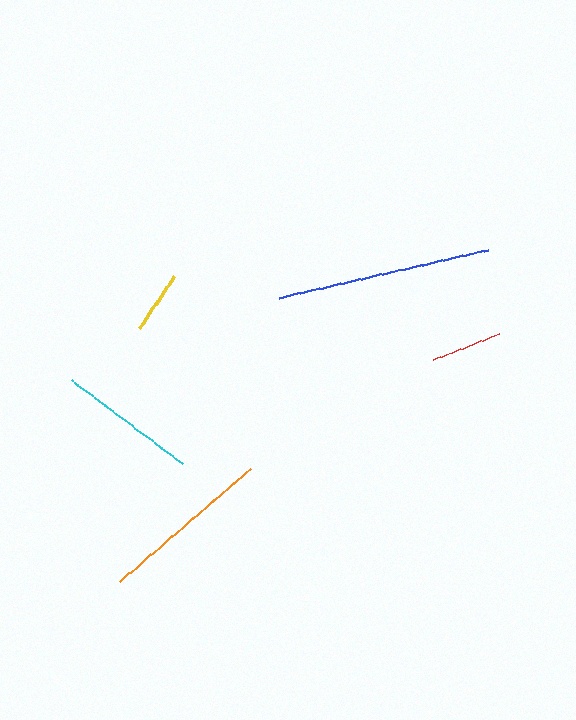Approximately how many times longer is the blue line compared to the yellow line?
The blue line is approximately 3.4 times the length of the yellow line.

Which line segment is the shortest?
The yellow line is the shortest at approximately 62 pixels.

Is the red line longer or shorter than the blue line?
The blue line is longer than the red line.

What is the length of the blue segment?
The blue segment is approximately 214 pixels long.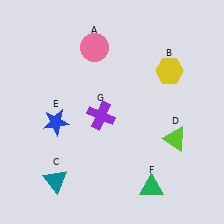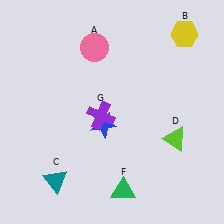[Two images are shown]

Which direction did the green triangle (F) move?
The green triangle (F) moved left.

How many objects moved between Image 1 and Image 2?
3 objects moved between the two images.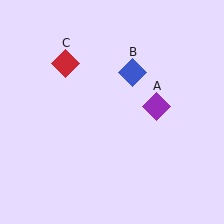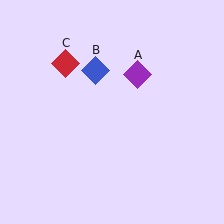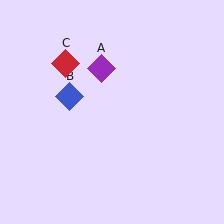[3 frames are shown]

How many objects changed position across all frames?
2 objects changed position: purple diamond (object A), blue diamond (object B).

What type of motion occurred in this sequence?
The purple diamond (object A), blue diamond (object B) rotated counterclockwise around the center of the scene.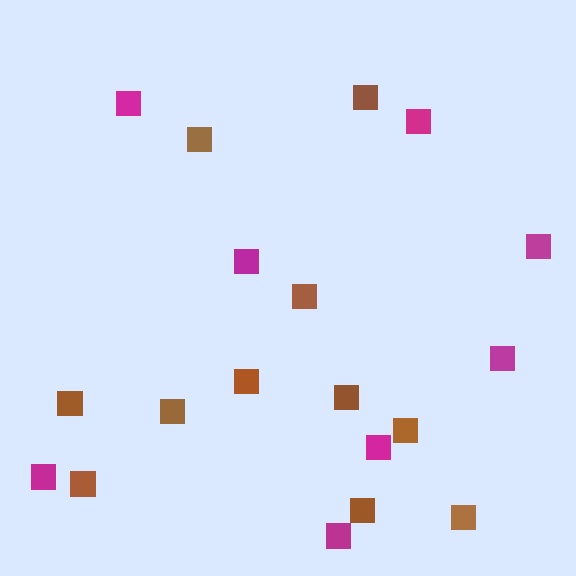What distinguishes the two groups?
There are 2 groups: one group of magenta squares (8) and one group of brown squares (11).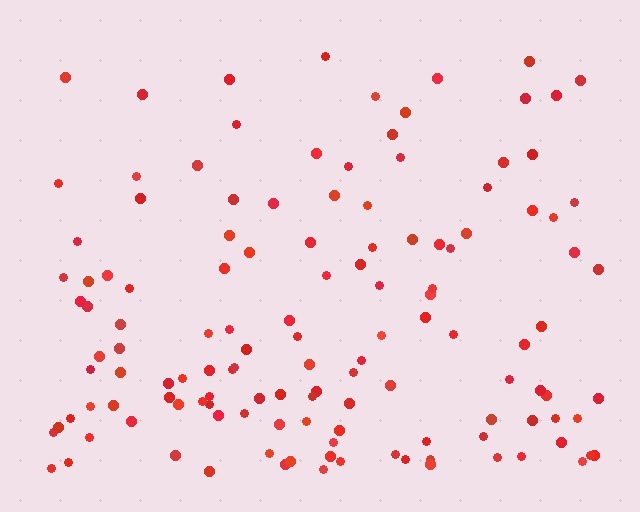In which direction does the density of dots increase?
From top to bottom, with the bottom side densest.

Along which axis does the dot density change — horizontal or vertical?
Vertical.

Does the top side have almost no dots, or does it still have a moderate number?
Still a moderate number, just noticeably fewer than the bottom.